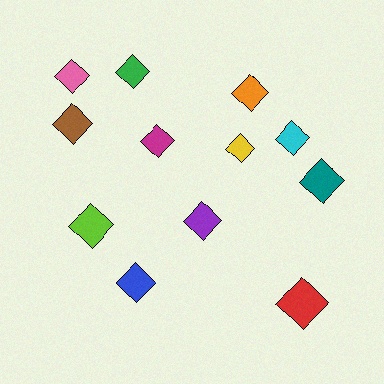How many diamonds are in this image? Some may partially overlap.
There are 12 diamonds.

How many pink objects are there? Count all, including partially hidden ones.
There is 1 pink object.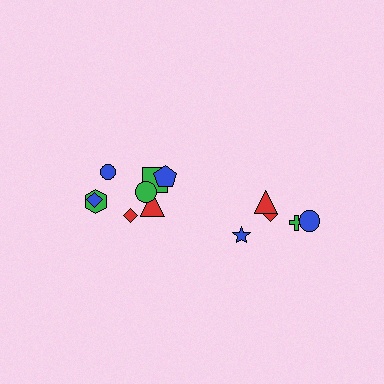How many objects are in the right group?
There are 5 objects.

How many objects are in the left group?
There are 8 objects.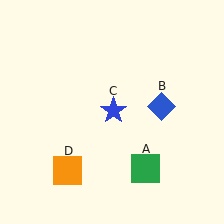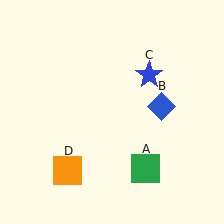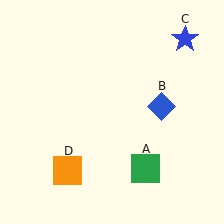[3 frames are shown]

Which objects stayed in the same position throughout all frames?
Green square (object A) and blue diamond (object B) and orange square (object D) remained stationary.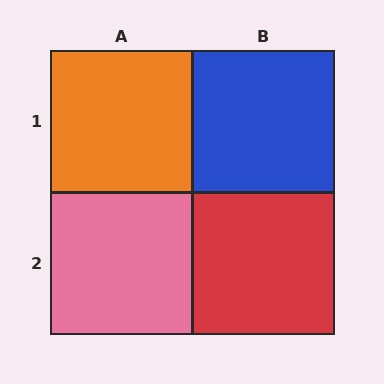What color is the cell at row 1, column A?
Orange.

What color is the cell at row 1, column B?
Blue.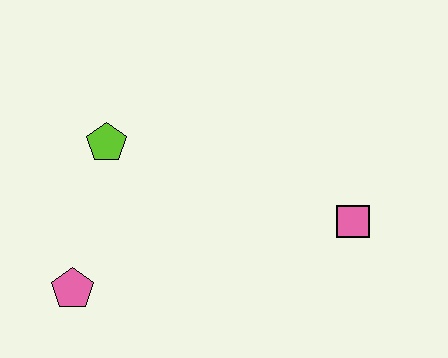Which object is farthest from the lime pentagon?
The pink square is farthest from the lime pentagon.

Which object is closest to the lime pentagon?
The pink pentagon is closest to the lime pentagon.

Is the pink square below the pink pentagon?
No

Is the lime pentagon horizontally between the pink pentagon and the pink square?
Yes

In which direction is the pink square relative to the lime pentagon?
The pink square is to the right of the lime pentagon.